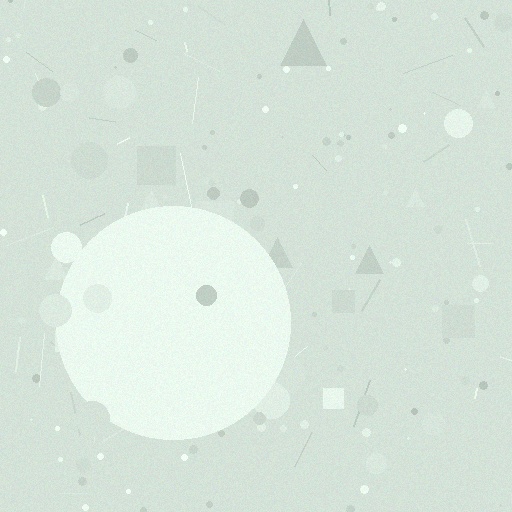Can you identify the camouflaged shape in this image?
The camouflaged shape is a circle.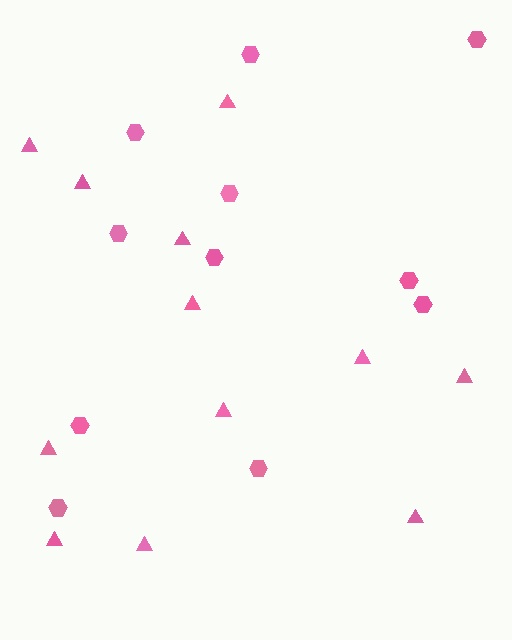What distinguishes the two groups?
There are 2 groups: one group of triangles (12) and one group of hexagons (11).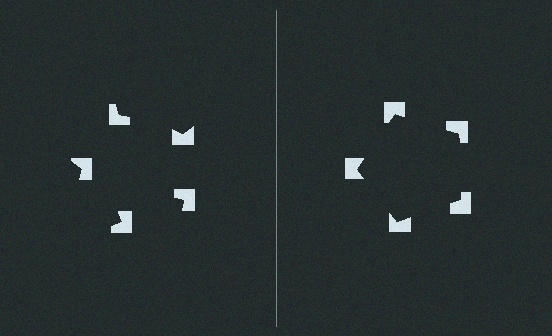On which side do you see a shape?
An illusory pentagon appears on the right side. On the left side the wedge cuts are rotated, so no coherent shape forms.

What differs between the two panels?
The notched squares are positioned identically on both sides; only the wedge orientations differ. On the right they align to a pentagon; on the left they are misaligned.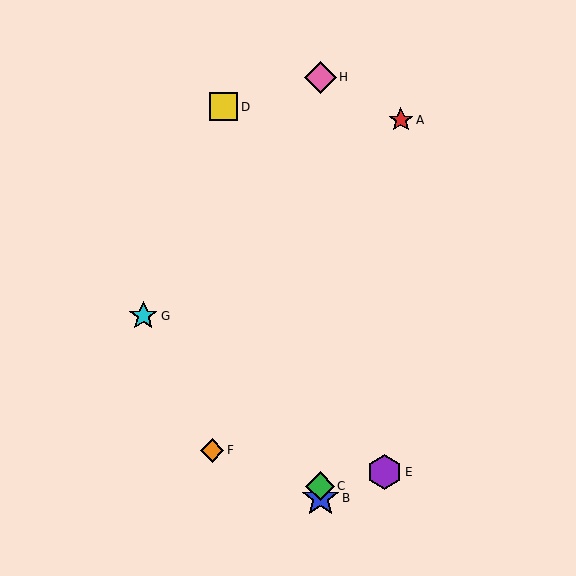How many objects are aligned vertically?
3 objects (B, C, H) are aligned vertically.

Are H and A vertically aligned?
No, H is at x≈320 and A is at x≈401.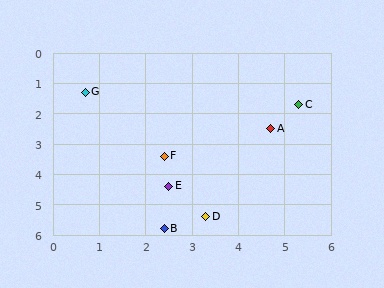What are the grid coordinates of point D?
Point D is at approximately (3.3, 5.4).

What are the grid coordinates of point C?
Point C is at approximately (5.3, 1.7).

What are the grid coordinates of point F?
Point F is at approximately (2.4, 3.4).